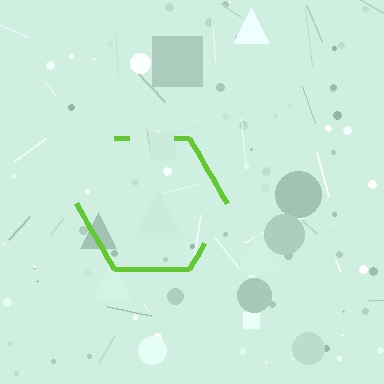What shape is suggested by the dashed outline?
The dashed outline suggests a hexagon.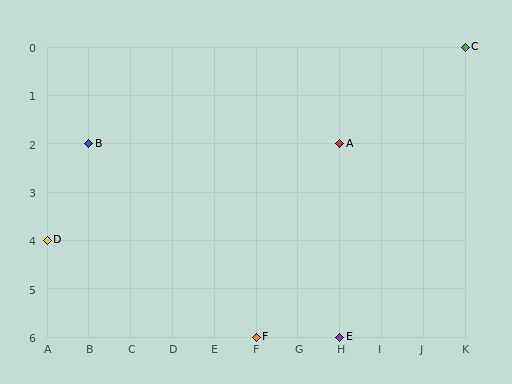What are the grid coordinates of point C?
Point C is at grid coordinates (K, 0).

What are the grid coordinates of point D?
Point D is at grid coordinates (A, 4).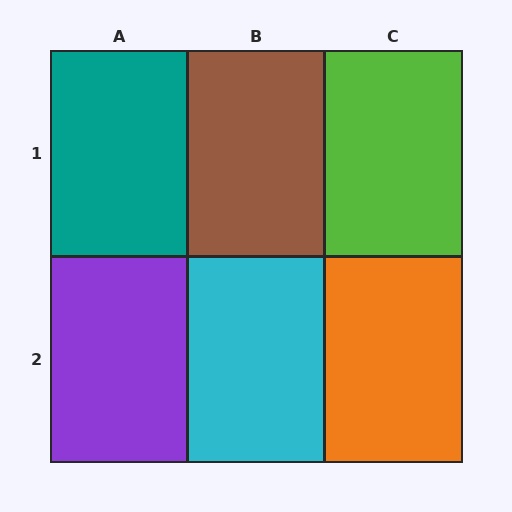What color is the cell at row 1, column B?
Brown.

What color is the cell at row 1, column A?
Teal.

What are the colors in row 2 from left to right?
Purple, cyan, orange.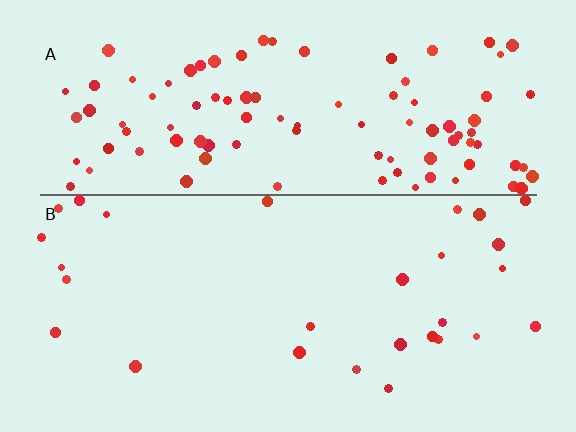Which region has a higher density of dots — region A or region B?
A (the top).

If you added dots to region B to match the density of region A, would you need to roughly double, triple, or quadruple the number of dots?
Approximately quadruple.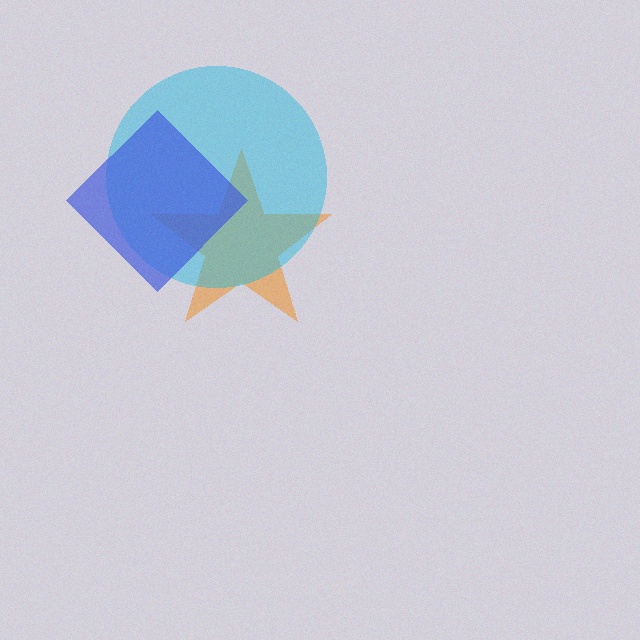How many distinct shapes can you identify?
There are 3 distinct shapes: an orange star, a cyan circle, a blue diamond.